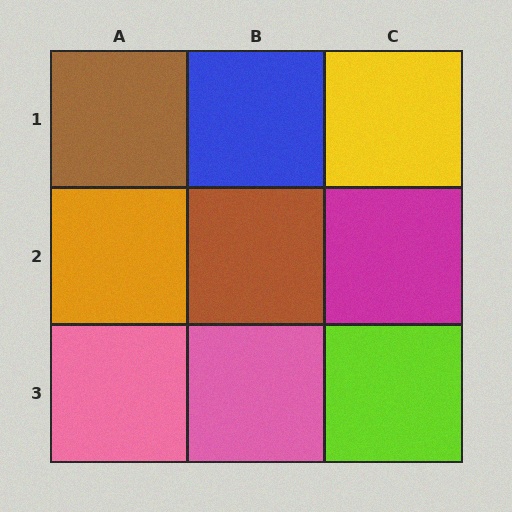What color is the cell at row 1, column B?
Blue.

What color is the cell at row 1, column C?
Yellow.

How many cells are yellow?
1 cell is yellow.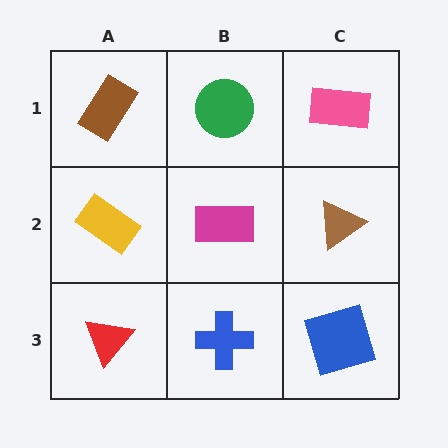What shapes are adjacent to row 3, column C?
A brown triangle (row 2, column C), a blue cross (row 3, column B).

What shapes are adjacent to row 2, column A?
A brown rectangle (row 1, column A), a red triangle (row 3, column A), a magenta rectangle (row 2, column B).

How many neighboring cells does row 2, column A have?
3.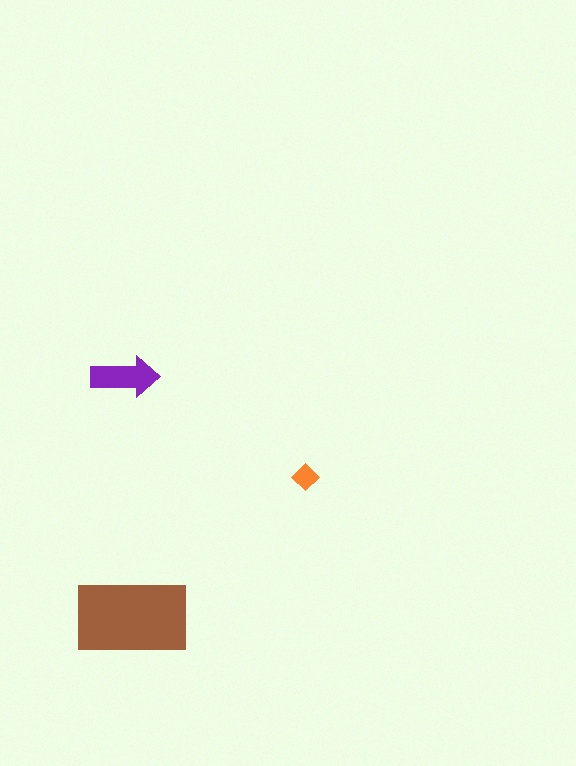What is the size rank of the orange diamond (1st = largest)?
3rd.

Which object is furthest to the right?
The orange diamond is rightmost.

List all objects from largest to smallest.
The brown rectangle, the purple arrow, the orange diamond.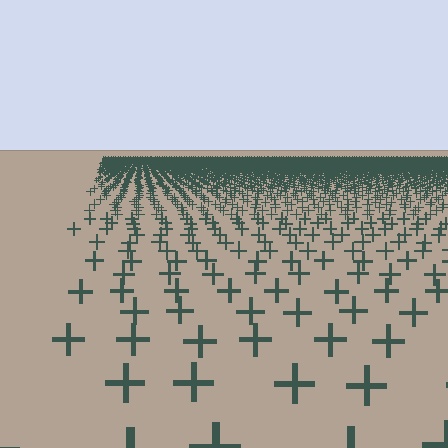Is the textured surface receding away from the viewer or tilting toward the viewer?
The surface is receding away from the viewer. Texture elements get smaller and denser toward the top.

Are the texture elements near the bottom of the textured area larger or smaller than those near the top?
Larger. Near the bottom, elements are closer to the viewer and appear at a bigger on-screen size.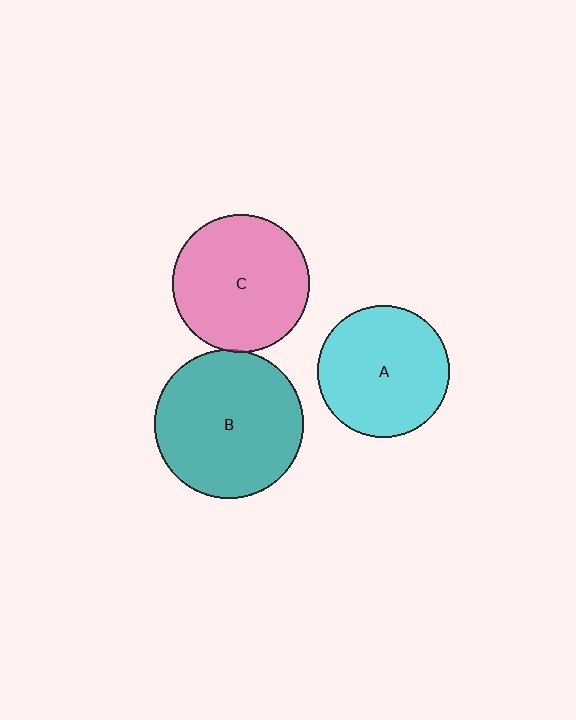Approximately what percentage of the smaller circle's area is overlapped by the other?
Approximately 5%.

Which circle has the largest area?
Circle B (teal).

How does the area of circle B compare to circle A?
Approximately 1.3 times.